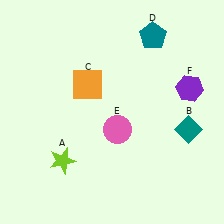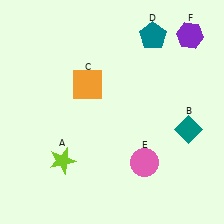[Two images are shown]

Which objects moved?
The objects that moved are: the pink circle (E), the purple hexagon (F).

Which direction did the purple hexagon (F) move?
The purple hexagon (F) moved up.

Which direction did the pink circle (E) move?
The pink circle (E) moved down.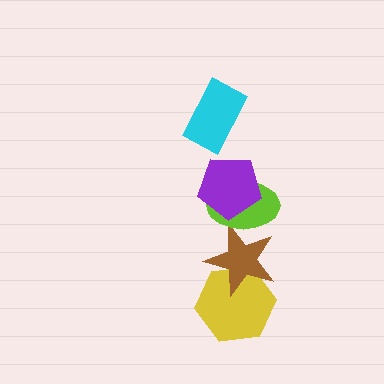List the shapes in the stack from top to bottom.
From top to bottom: the cyan rectangle, the purple pentagon, the lime ellipse, the brown star, the yellow hexagon.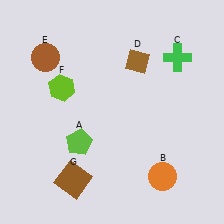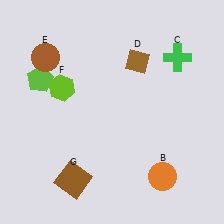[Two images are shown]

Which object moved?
The lime pentagon (A) moved up.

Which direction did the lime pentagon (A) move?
The lime pentagon (A) moved up.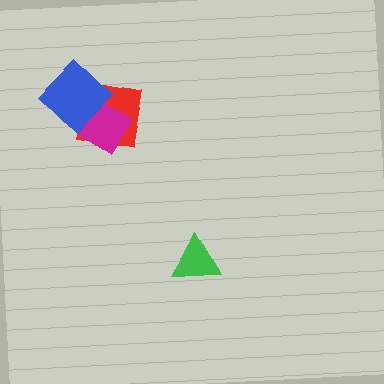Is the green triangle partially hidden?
No, no other shape covers it.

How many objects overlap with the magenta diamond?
2 objects overlap with the magenta diamond.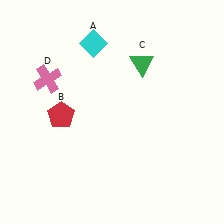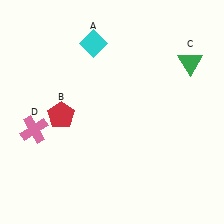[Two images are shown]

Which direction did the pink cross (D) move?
The pink cross (D) moved down.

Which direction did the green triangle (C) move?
The green triangle (C) moved right.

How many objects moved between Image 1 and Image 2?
2 objects moved between the two images.